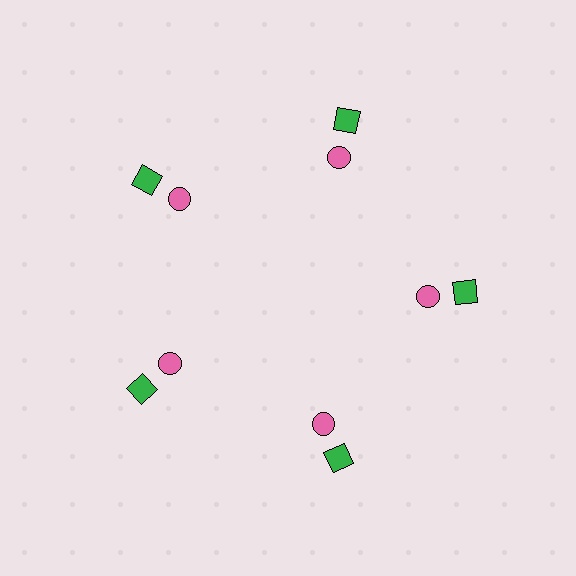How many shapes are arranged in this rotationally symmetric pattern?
There are 10 shapes, arranged in 5 groups of 2.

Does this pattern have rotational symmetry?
Yes, this pattern has 5-fold rotational symmetry. It looks the same after rotating 72 degrees around the center.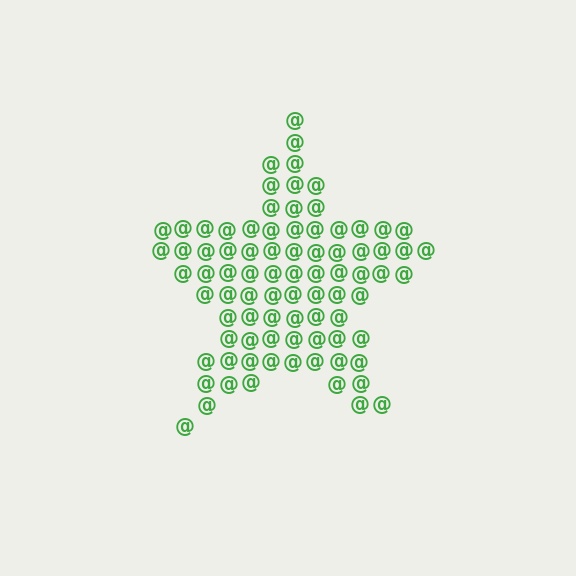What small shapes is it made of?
It is made of small at signs.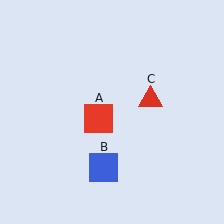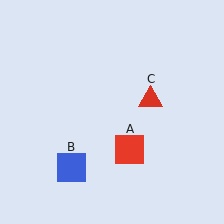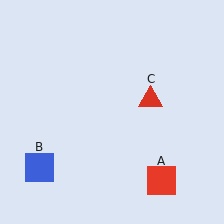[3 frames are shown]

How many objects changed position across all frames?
2 objects changed position: red square (object A), blue square (object B).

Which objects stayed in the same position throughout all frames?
Red triangle (object C) remained stationary.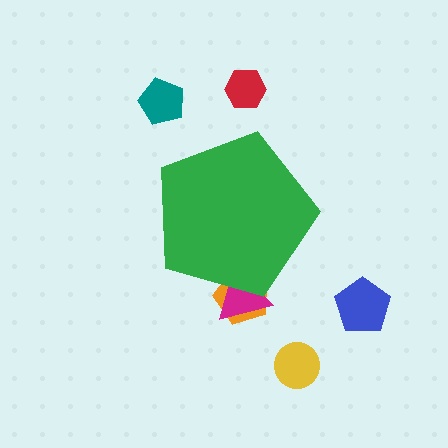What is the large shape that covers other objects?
A green pentagon.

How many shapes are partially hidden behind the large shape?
2 shapes are partially hidden.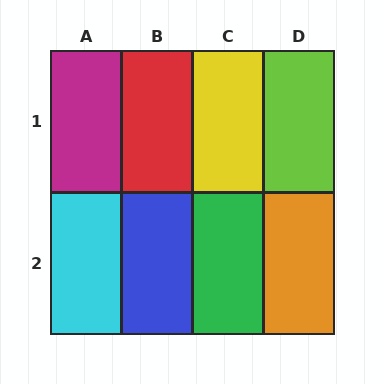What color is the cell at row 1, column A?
Magenta.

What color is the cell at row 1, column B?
Red.